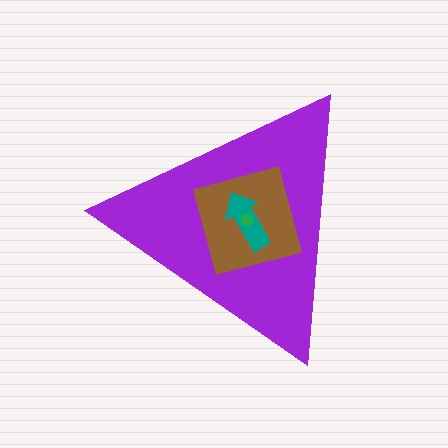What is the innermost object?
The green hexagon.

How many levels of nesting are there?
4.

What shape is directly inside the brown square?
The teal arrow.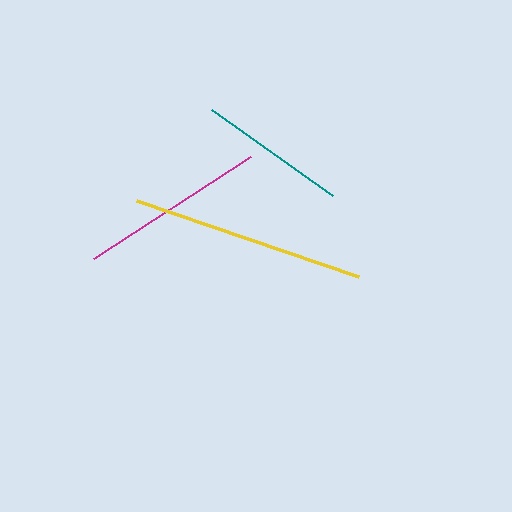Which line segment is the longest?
The yellow line is the longest at approximately 234 pixels.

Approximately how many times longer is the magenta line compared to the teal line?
The magenta line is approximately 1.3 times the length of the teal line.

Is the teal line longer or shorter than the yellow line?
The yellow line is longer than the teal line.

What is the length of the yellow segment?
The yellow segment is approximately 234 pixels long.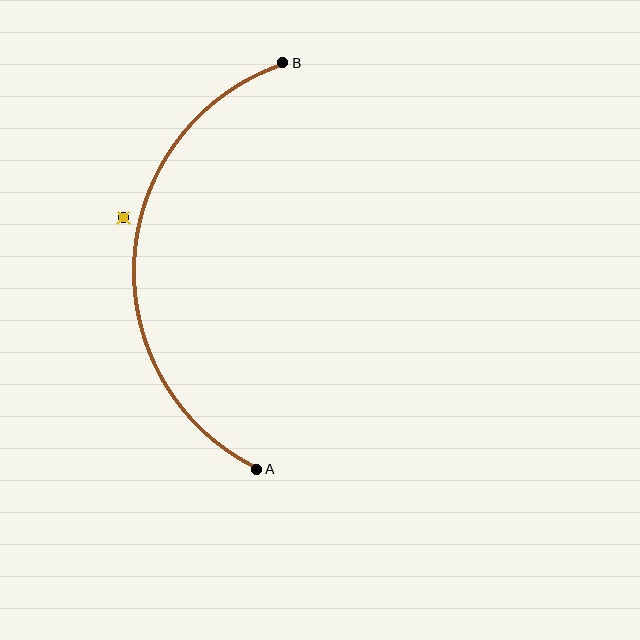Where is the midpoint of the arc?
The arc midpoint is the point on the curve farthest from the straight line joining A and B. It sits to the left of that line.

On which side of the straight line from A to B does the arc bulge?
The arc bulges to the left of the straight line connecting A and B.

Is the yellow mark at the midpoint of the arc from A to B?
No — the yellow mark does not lie on the arc at all. It sits slightly outside the curve.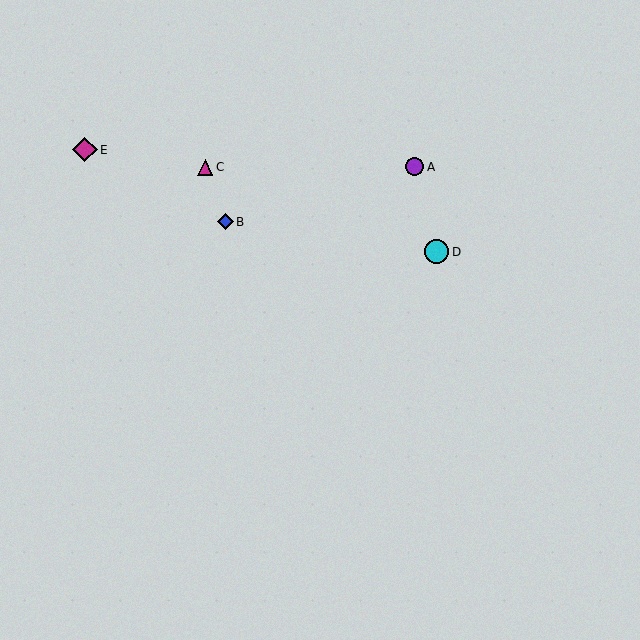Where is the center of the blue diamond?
The center of the blue diamond is at (225, 222).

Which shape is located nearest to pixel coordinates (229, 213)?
The blue diamond (labeled B) at (225, 222) is nearest to that location.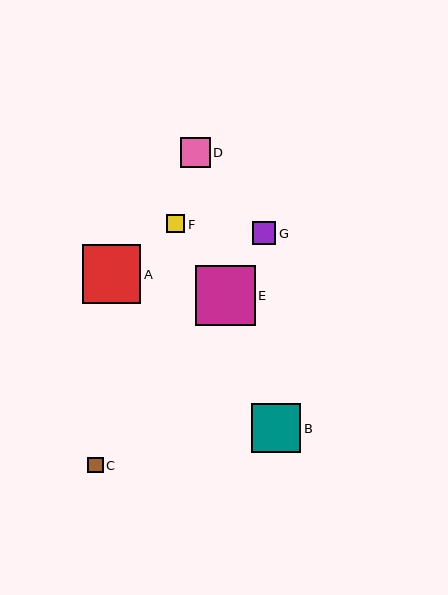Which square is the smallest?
Square C is the smallest with a size of approximately 15 pixels.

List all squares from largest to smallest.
From largest to smallest: E, A, B, D, G, F, C.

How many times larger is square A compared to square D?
Square A is approximately 2.0 times the size of square D.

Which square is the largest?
Square E is the largest with a size of approximately 60 pixels.